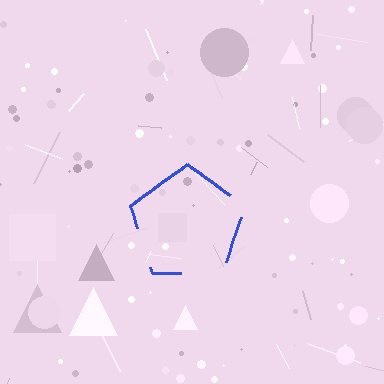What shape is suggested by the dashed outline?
The dashed outline suggests a pentagon.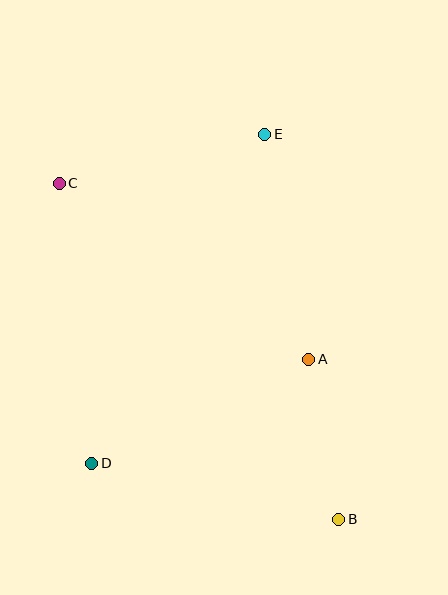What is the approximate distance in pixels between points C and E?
The distance between C and E is approximately 211 pixels.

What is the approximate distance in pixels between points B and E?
The distance between B and E is approximately 392 pixels.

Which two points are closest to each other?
Points A and B are closest to each other.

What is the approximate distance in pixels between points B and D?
The distance between B and D is approximately 253 pixels.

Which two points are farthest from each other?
Points B and C are farthest from each other.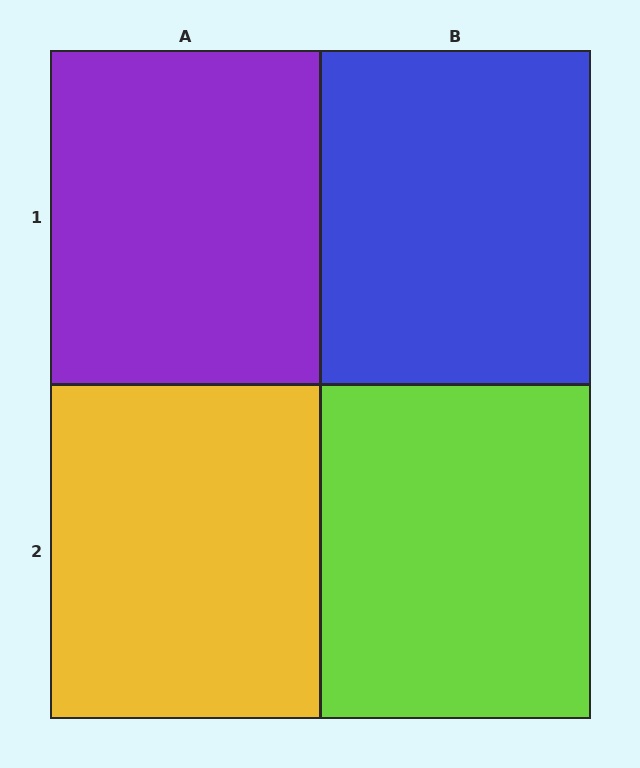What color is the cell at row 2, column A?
Yellow.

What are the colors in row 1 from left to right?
Purple, blue.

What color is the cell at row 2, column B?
Lime.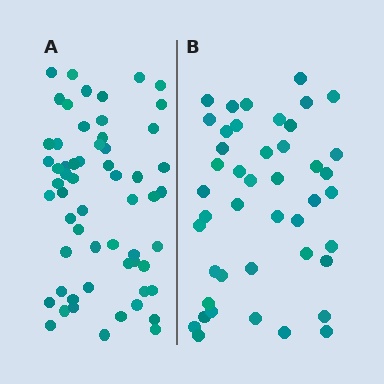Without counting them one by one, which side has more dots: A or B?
Region A (the left region) has more dots.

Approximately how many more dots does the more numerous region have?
Region A has approximately 15 more dots than region B.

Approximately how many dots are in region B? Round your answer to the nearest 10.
About 40 dots. (The exact count is 44, which rounds to 40.)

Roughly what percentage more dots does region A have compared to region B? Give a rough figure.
About 35% more.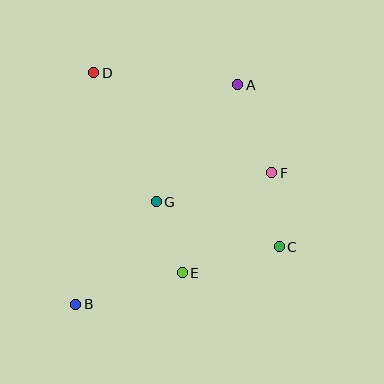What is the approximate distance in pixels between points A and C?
The distance between A and C is approximately 167 pixels.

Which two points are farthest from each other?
Points A and B are farthest from each other.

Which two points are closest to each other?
Points C and F are closest to each other.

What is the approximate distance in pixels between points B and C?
The distance between B and C is approximately 212 pixels.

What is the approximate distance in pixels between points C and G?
The distance between C and G is approximately 131 pixels.